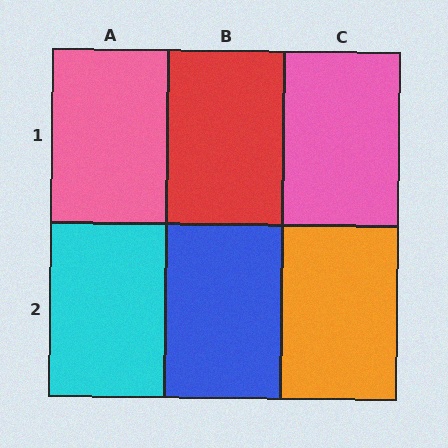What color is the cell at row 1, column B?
Red.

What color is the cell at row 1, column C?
Pink.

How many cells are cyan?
1 cell is cyan.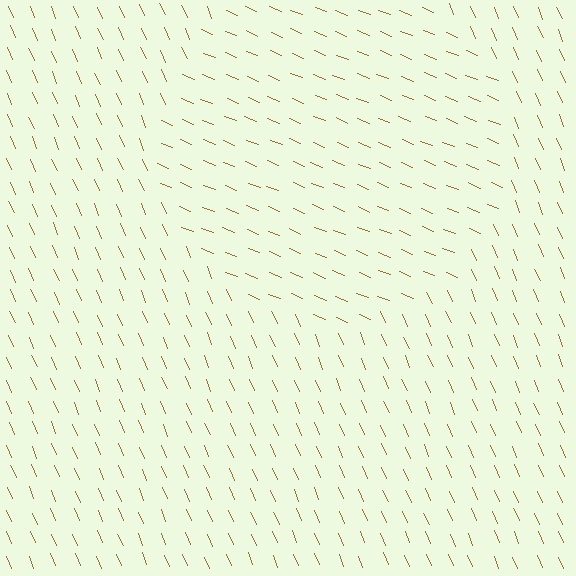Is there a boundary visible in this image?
Yes, there is a texture boundary formed by a change in line orientation.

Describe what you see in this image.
The image is filled with small brown line segments. A circle region in the image has lines oriented differently from the surrounding lines, creating a visible texture boundary.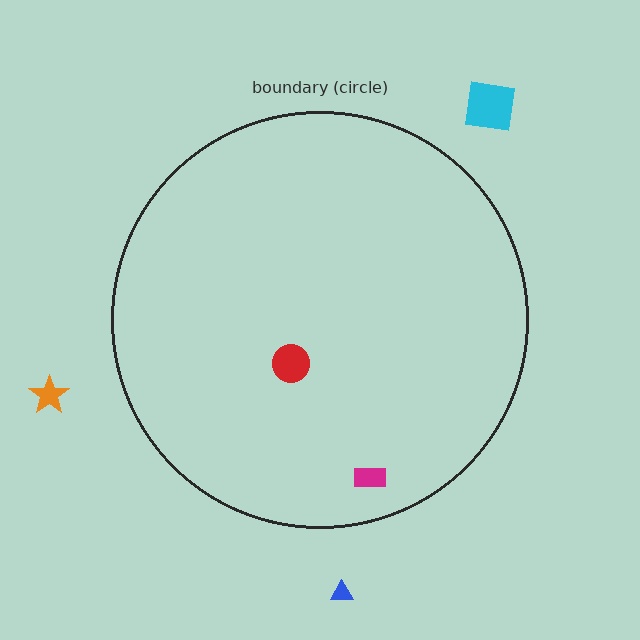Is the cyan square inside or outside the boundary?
Outside.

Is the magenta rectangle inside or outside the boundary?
Inside.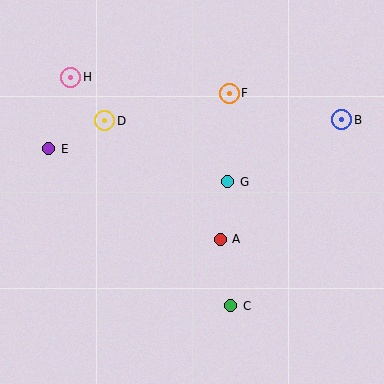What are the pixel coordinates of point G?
Point G is at (228, 182).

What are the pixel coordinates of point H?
Point H is at (71, 78).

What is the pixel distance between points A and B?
The distance between A and B is 171 pixels.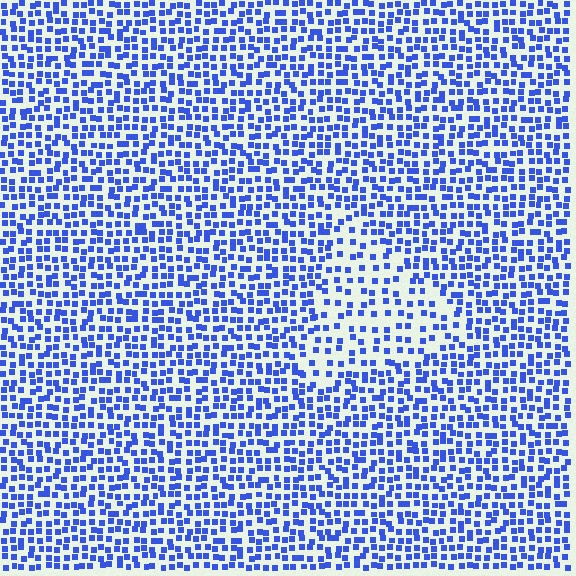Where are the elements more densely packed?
The elements are more densely packed outside the triangle boundary.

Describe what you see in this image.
The image contains small blue elements arranged at two different densities. A triangle-shaped region is visible where the elements are less densely packed than the surrounding area.